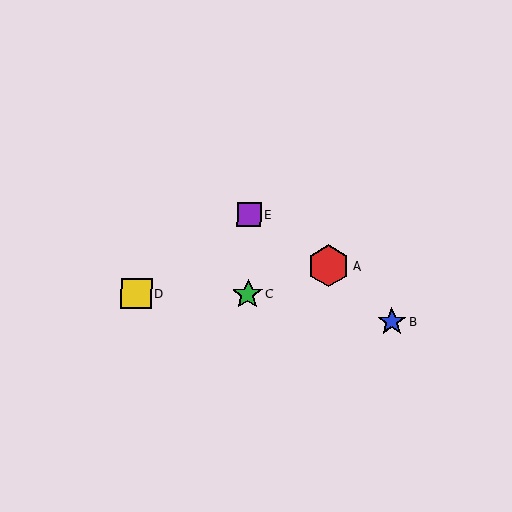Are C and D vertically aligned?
No, C is at x≈248 and D is at x≈136.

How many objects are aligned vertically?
2 objects (C, E) are aligned vertically.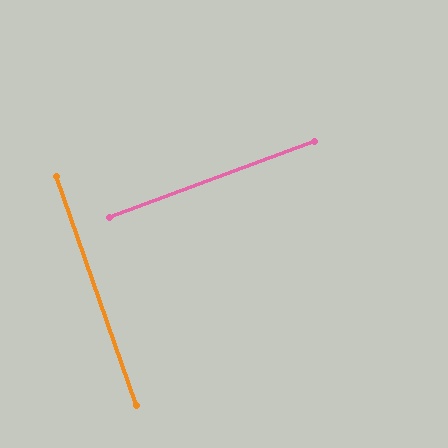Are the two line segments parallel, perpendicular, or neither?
Perpendicular — they meet at approximately 89°.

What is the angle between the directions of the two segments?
Approximately 89 degrees.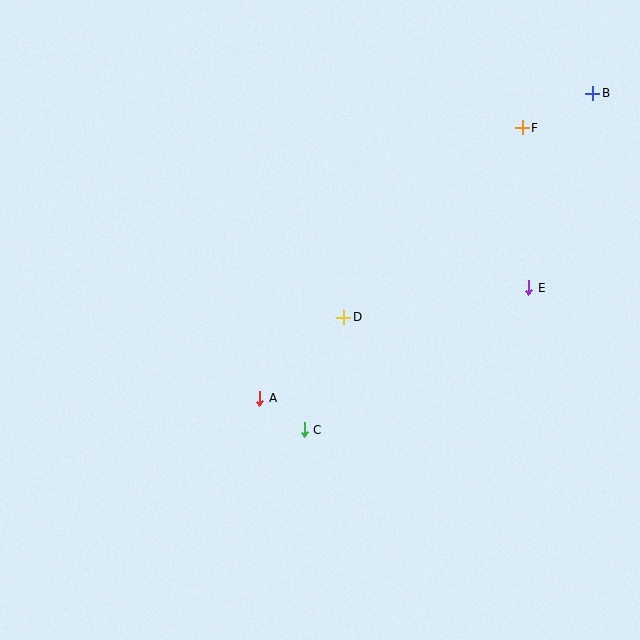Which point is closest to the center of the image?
Point D at (344, 317) is closest to the center.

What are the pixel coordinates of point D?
Point D is at (344, 317).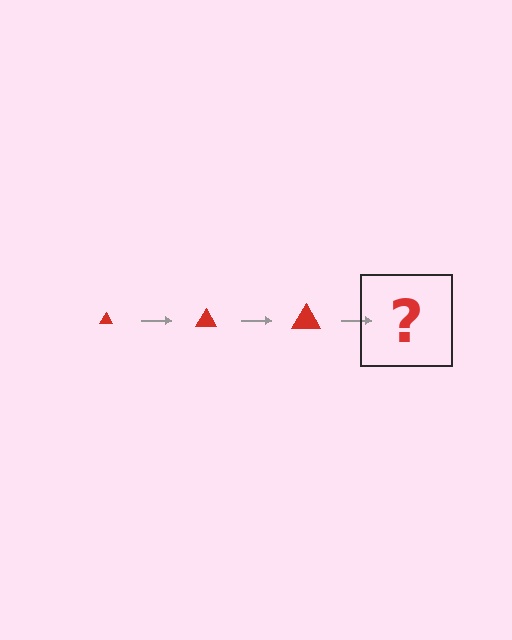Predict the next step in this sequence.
The next step is a red triangle, larger than the previous one.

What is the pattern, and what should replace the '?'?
The pattern is that the triangle gets progressively larger each step. The '?' should be a red triangle, larger than the previous one.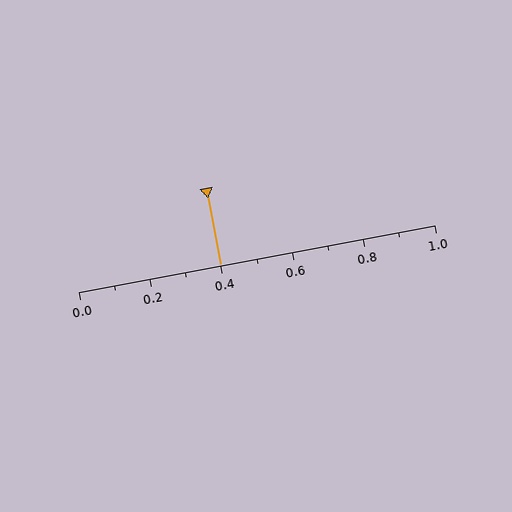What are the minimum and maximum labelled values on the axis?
The axis runs from 0.0 to 1.0.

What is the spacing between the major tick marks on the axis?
The major ticks are spaced 0.2 apart.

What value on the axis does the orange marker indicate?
The marker indicates approximately 0.4.